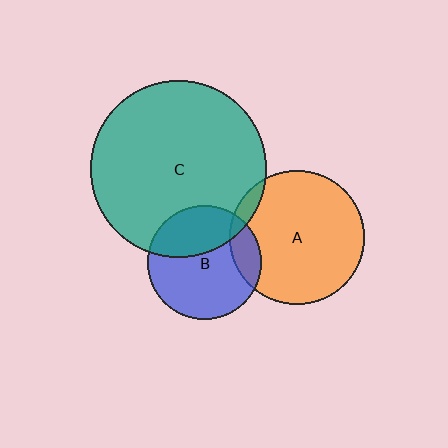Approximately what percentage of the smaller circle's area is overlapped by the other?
Approximately 35%.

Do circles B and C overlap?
Yes.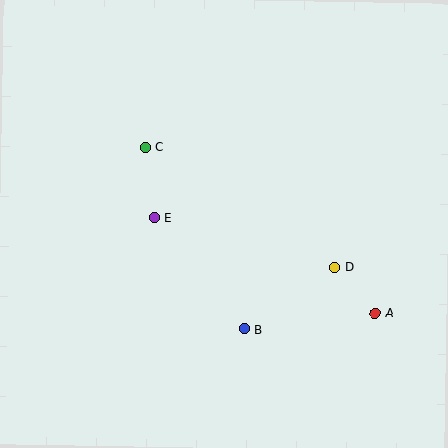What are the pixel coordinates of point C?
Point C is at (145, 147).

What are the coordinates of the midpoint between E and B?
The midpoint between E and B is at (200, 273).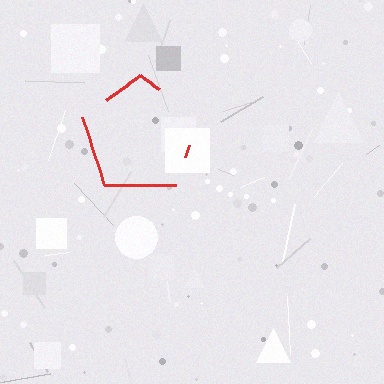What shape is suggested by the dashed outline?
The dashed outline suggests a pentagon.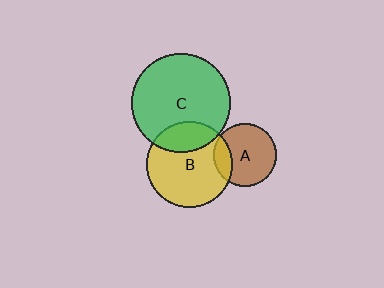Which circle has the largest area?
Circle C (green).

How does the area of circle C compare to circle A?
Approximately 2.5 times.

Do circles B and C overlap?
Yes.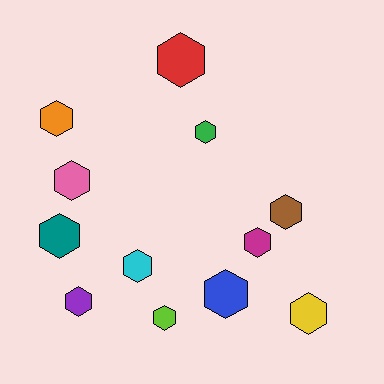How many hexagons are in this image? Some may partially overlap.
There are 12 hexagons.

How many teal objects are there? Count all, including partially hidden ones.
There is 1 teal object.